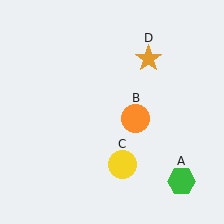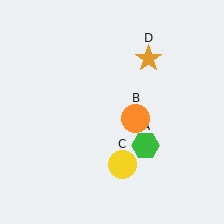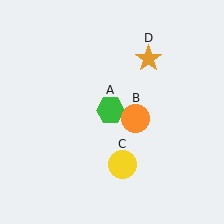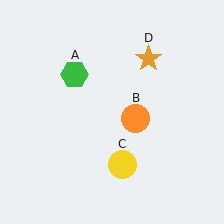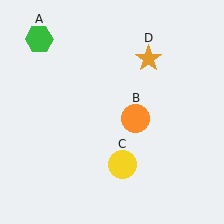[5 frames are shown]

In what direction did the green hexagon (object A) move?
The green hexagon (object A) moved up and to the left.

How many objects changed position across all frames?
1 object changed position: green hexagon (object A).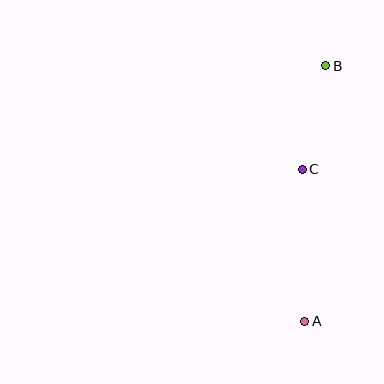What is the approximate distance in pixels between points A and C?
The distance between A and C is approximately 152 pixels.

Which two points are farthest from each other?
Points A and B are farthest from each other.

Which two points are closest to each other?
Points B and C are closest to each other.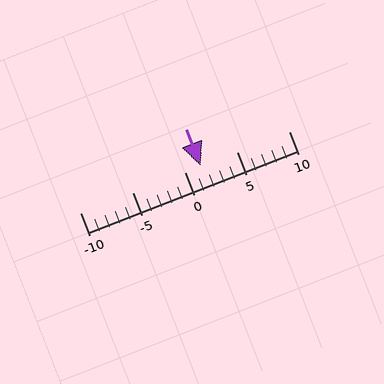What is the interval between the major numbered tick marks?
The major tick marks are spaced 5 units apart.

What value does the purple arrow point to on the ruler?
The purple arrow points to approximately 2.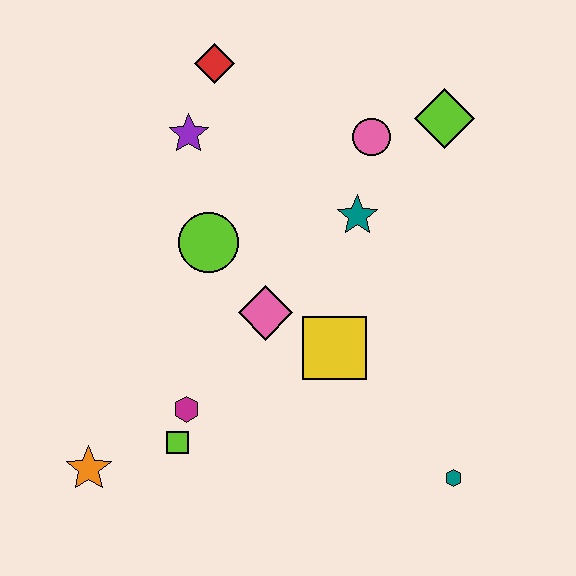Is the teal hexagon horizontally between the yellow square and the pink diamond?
No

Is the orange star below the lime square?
Yes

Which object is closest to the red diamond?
The purple star is closest to the red diamond.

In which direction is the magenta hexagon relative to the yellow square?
The magenta hexagon is to the left of the yellow square.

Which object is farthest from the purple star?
The teal hexagon is farthest from the purple star.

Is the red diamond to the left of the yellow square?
Yes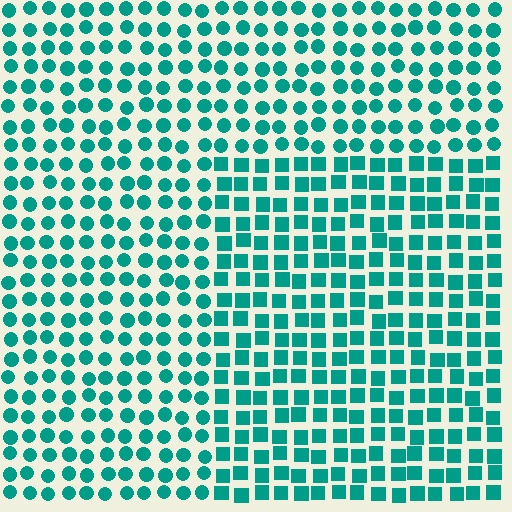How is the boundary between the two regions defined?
The boundary is defined by a change in element shape: squares inside vs. circles outside. All elements share the same color and spacing.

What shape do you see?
I see a rectangle.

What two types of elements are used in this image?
The image uses squares inside the rectangle region and circles outside it.